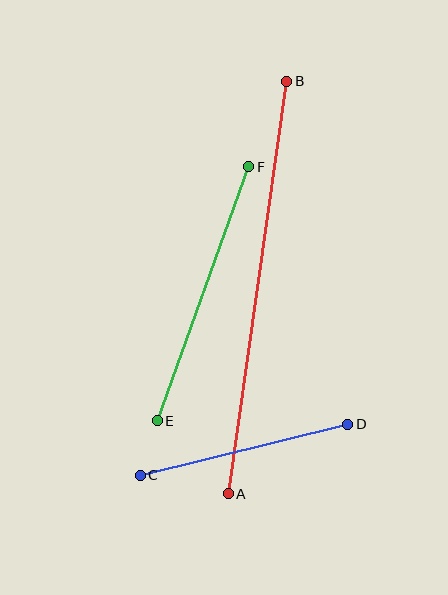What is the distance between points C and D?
The distance is approximately 214 pixels.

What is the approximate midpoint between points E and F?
The midpoint is at approximately (203, 294) pixels.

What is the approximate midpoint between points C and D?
The midpoint is at approximately (244, 450) pixels.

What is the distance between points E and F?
The distance is approximately 270 pixels.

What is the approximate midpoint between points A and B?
The midpoint is at approximately (258, 288) pixels.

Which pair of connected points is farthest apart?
Points A and B are farthest apart.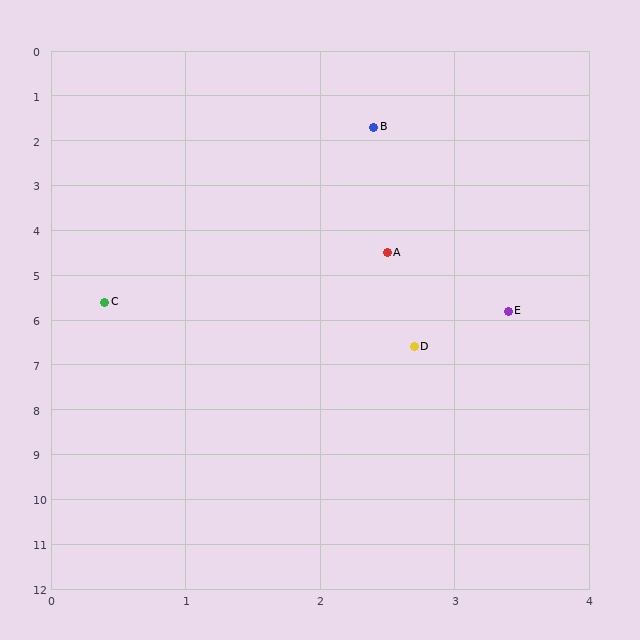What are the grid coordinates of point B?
Point B is at approximately (2.4, 1.7).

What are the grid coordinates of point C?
Point C is at approximately (0.4, 5.6).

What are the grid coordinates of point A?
Point A is at approximately (2.5, 4.5).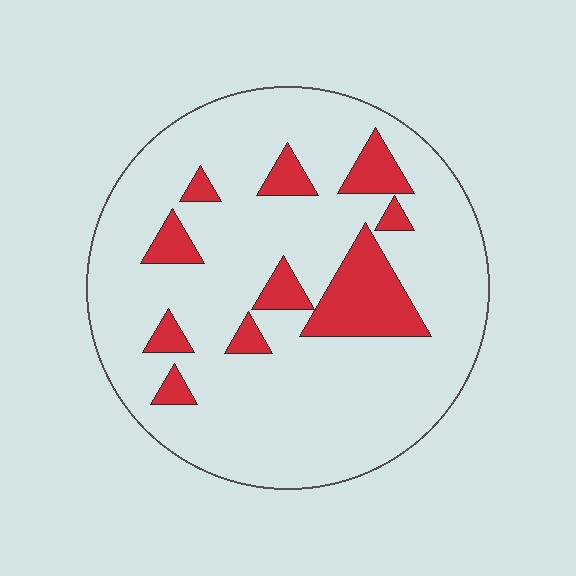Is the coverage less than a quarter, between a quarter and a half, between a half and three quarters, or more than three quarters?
Less than a quarter.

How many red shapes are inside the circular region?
10.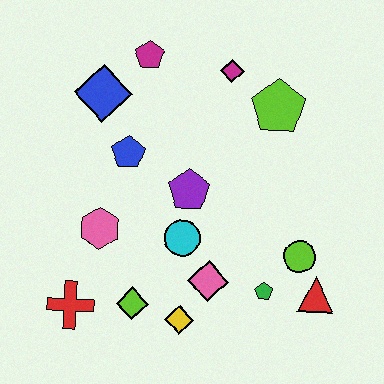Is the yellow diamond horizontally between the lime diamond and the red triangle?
Yes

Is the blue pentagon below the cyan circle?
No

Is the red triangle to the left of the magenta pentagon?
No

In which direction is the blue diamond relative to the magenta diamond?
The blue diamond is to the left of the magenta diamond.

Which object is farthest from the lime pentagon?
The red cross is farthest from the lime pentagon.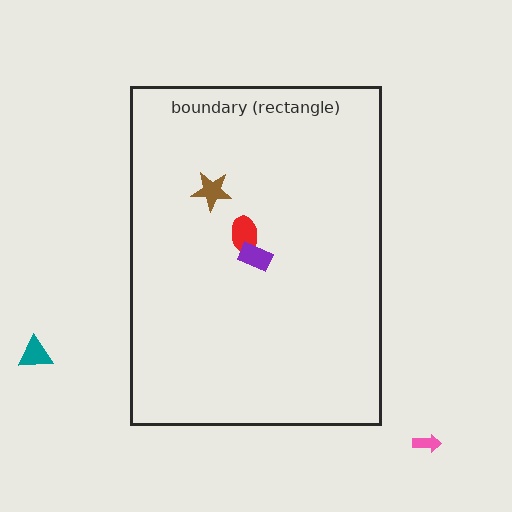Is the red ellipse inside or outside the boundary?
Inside.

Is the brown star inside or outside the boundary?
Inside.